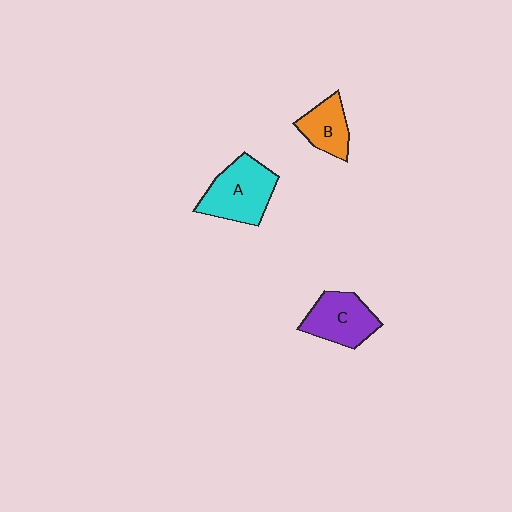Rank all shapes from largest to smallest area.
From largest to smallest: A (cyan), C (purple), B (orange).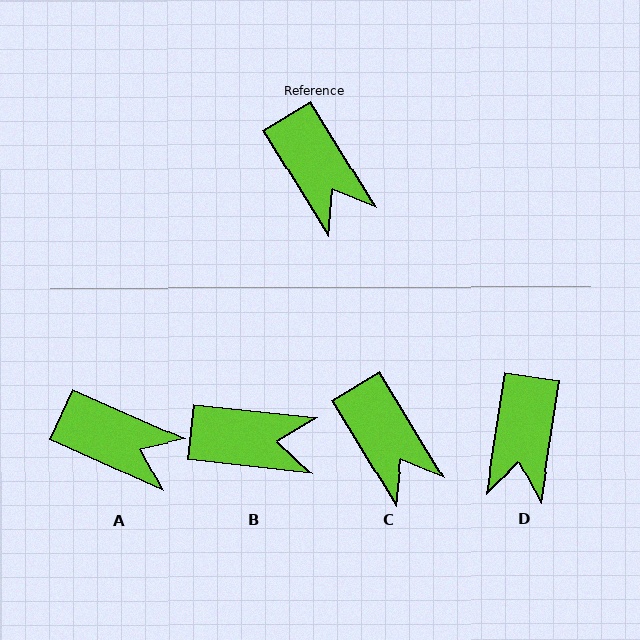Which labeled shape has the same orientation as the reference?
C.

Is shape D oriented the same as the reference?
No, it is off by about 40 degrees.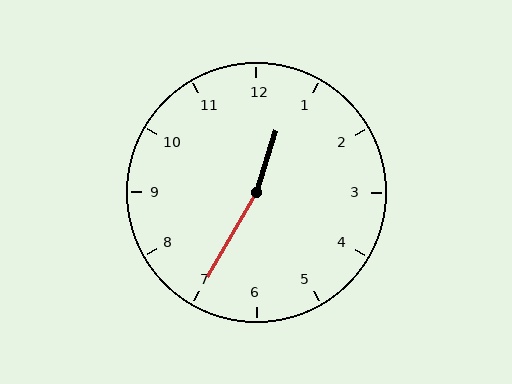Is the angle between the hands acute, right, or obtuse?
It is obtuse.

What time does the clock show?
12:35.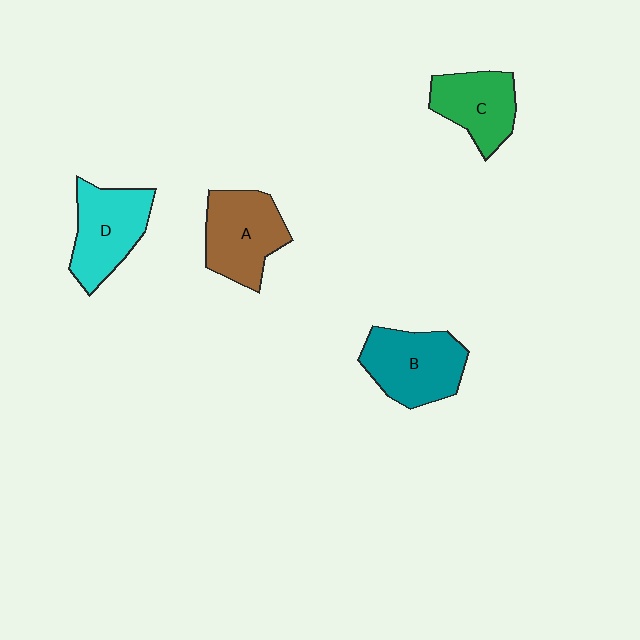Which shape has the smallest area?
Shape C (green).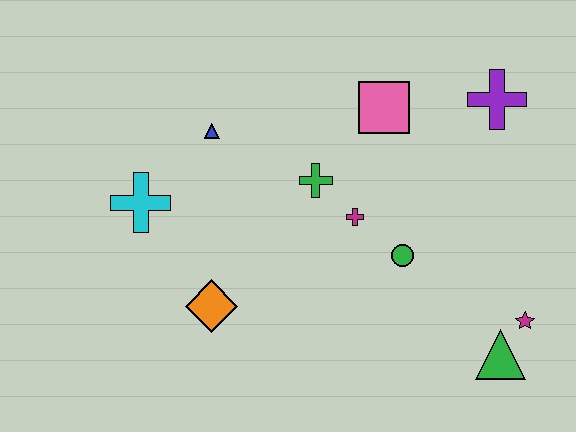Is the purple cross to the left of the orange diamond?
No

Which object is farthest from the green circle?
The cyan cross is farthest from the green circle.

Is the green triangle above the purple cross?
No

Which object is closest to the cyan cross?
The blue triangle is closest to the cyan cross.